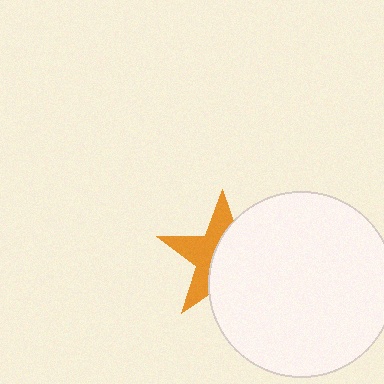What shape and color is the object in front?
The object in front is a white circle.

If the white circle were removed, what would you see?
You would see the complete orange star.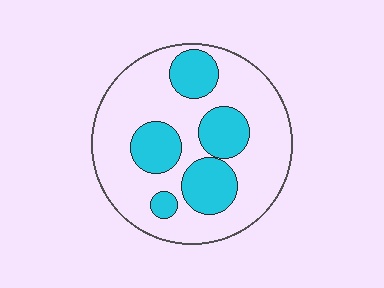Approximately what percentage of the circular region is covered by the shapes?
Approximately 30%.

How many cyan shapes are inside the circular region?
5.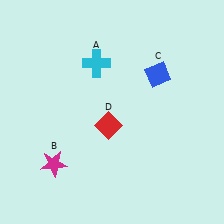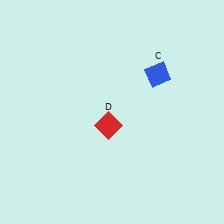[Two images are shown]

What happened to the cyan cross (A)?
The cyan cross (A) was removed in Image 2. It was in the top-left area of Image 1.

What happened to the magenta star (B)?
The magenta star (B) was removed in Image 2. It was in the bottom-left area of Image 1.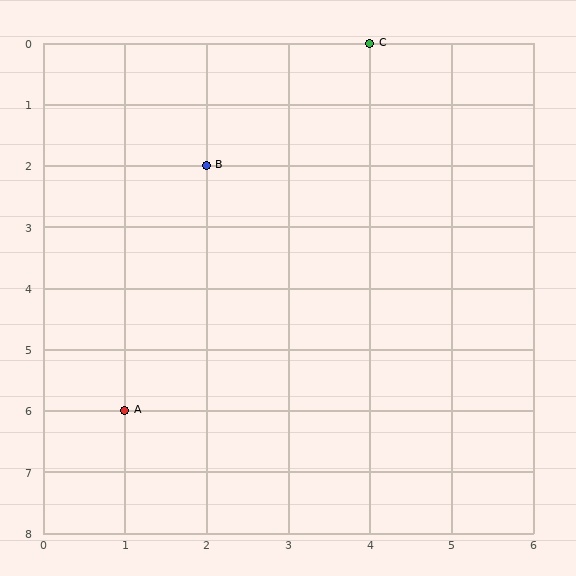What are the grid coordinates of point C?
Point C is at grid coordinates (4, 0).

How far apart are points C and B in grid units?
Points C and B are 2 columns and 2 rows apart (about 2.8 grid units diagonally).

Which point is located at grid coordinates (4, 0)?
Point C is at (4, 0).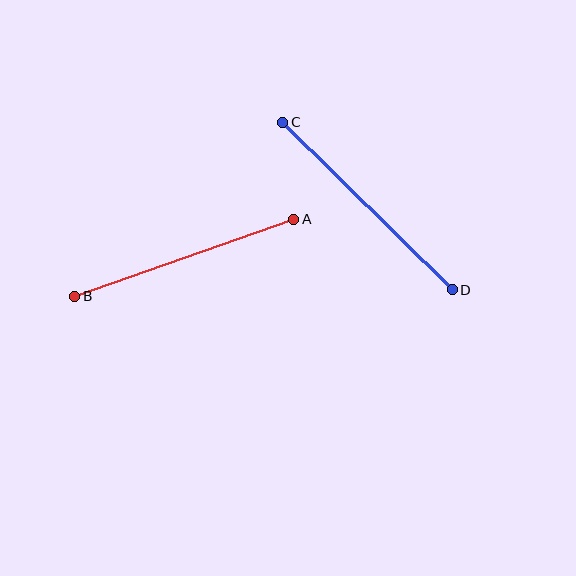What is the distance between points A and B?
The distance is approximately 232 pixels.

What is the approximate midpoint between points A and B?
The midpoint is at approximately (184, 258) pixels.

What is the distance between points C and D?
The distance is approximately 238 pixels.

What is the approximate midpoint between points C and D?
The midpoint is at approximately (367, 206) pixels.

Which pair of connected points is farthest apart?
Points C and D are farthest apart.